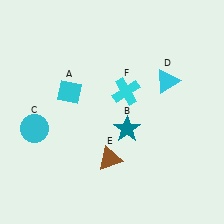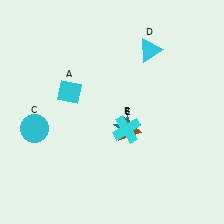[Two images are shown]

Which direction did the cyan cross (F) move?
The cyan cross (F) moved down.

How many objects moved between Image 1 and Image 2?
3 objects moved between the two images.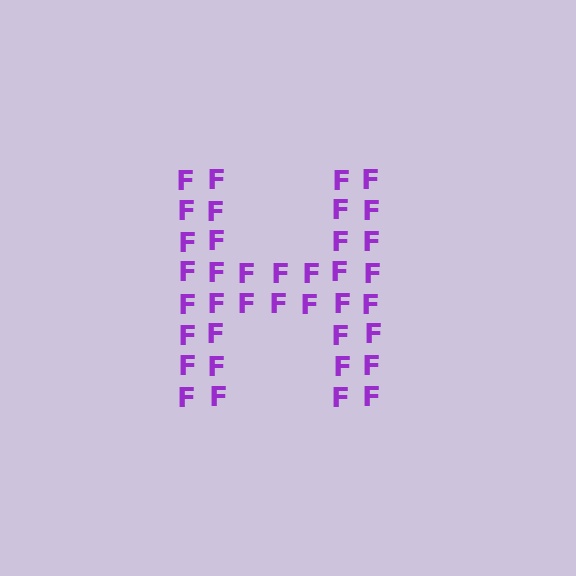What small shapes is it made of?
It is made of small letter F's.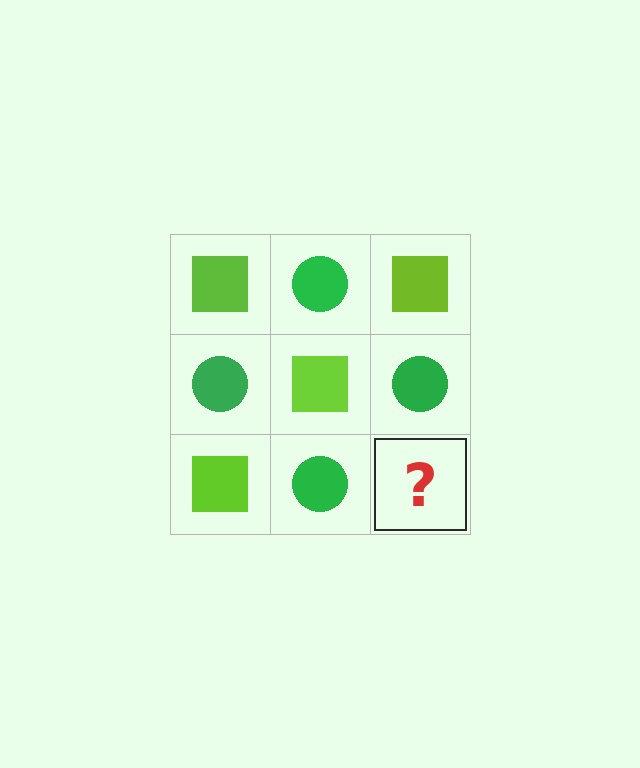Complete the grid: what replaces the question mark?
The question mark should be replaced with a lime square.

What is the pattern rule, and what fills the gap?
The rule is that it alternates lime square and green circle in a checkerboard pattern. The gap should be filled with a lime square.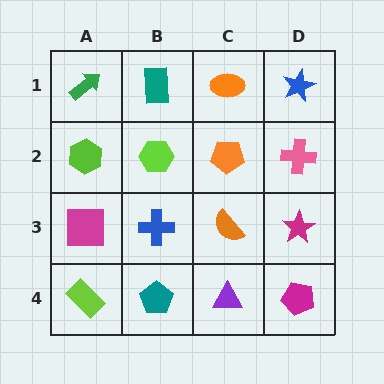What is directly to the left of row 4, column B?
A lime rectangle.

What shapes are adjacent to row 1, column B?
A lime hexagon (row 2, column B), a green arrow (row 1, column A), an orange ellipse (row 1, column C).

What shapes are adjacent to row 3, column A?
A lime hexagon (row 2, column A), a lime rectangle (row 4, column A), a blue cross (row 3, column B).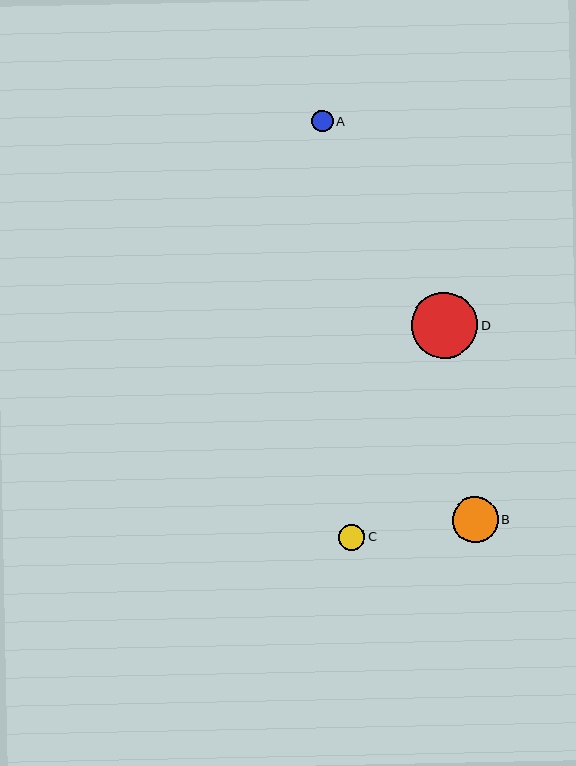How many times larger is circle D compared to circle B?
Circle D is approximately 1.4 times the size of circle B.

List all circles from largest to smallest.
From largest to smallest: D, B, C, A.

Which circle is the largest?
Circle D is the largest with a size of approximately 66 pixels.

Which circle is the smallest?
Circle A is the smallest with a size of approximately 21 pixels.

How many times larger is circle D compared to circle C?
Circle D is approximately 2.5 times the size of circle C.